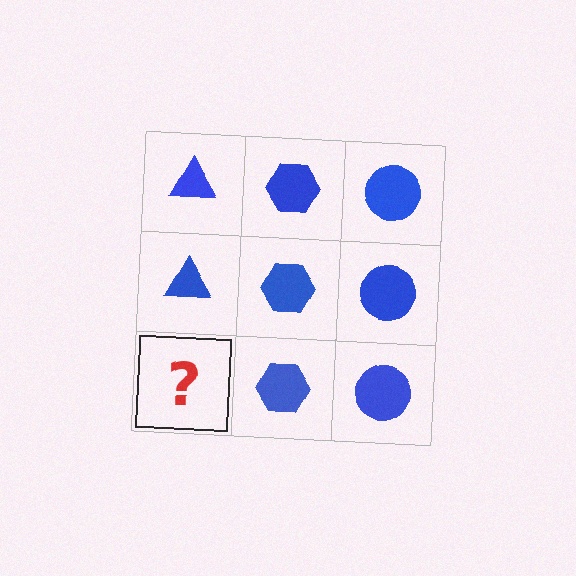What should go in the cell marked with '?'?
The missing cell should contain a blue triangle.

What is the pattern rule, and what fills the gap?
The rule is that each column has a consistent shape. The gap should be filled with a blue triangle.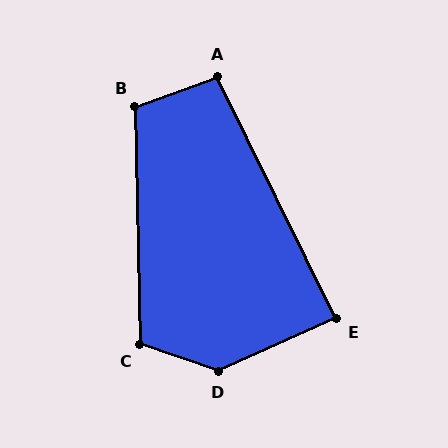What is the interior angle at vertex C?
Approximately 110 degrees (obtuse).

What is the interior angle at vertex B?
Approximately 109 degrees (obtuse).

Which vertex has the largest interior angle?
D, at approximately 137 degrees.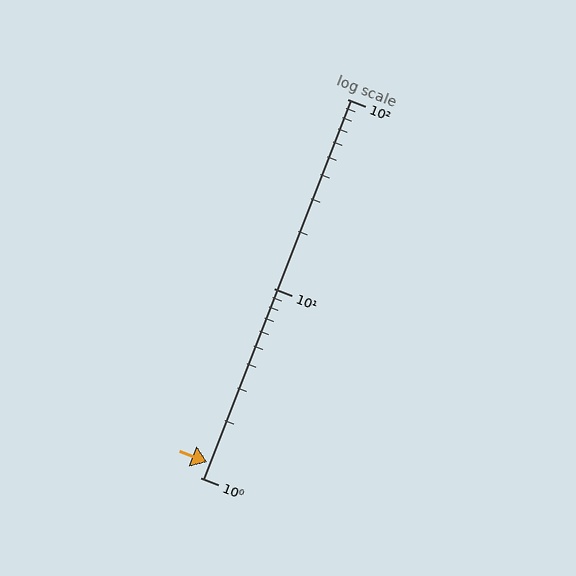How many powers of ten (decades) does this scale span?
The scale spans 2 decades, from 1 to 100.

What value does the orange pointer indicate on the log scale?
The pointer indicates approximately 1.2.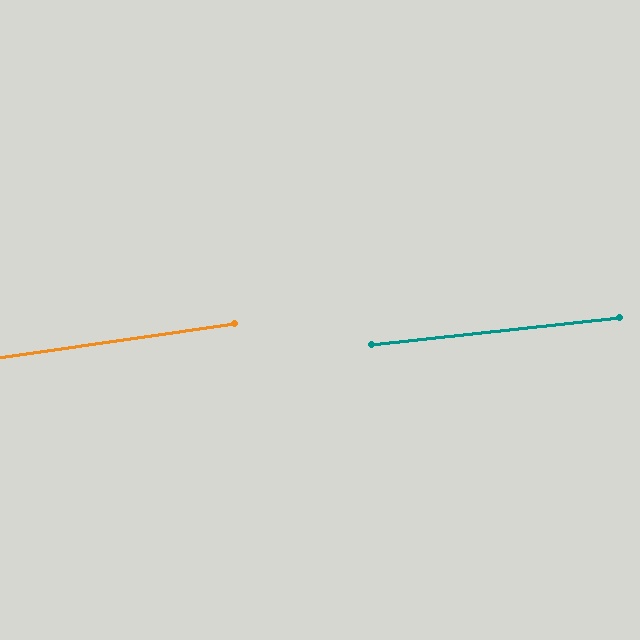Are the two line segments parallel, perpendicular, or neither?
Parallel — their directions differ by only 2.0°.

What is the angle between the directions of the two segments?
Approximately 2 degrees.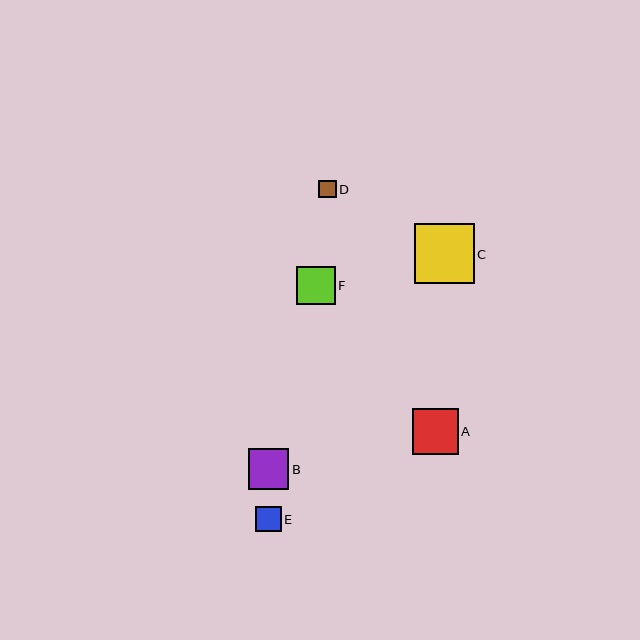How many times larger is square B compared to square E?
Square B is approximately 1.6 times the size of square E.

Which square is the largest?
Square C is the largest with a size of approximately 59 pixels.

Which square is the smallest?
Square D is the smallest with a size of approximately 17 pixels.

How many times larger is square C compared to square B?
Square C is approximately 1.5 times the size of square B.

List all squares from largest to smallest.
From largest to smallest: C, A, B, F, E, D.